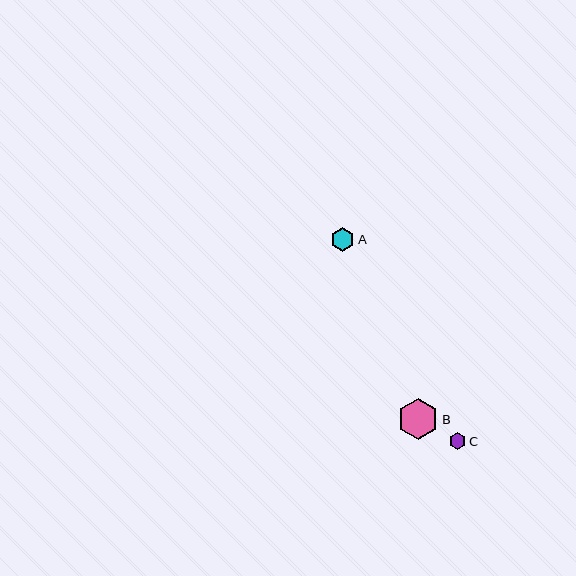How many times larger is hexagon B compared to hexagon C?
Hexagon B is approximately 2.6 times the size of hexagon C.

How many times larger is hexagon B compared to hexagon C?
Hexagon B is approximately 2.6 times the size of hexagon C.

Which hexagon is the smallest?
Hexagon C is the smallest with a size of approximately 16 pixels.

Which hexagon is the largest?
Hexagon B is the largest with a size of approximately 41 pixels.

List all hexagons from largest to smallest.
From largest to smallest: B, A, C.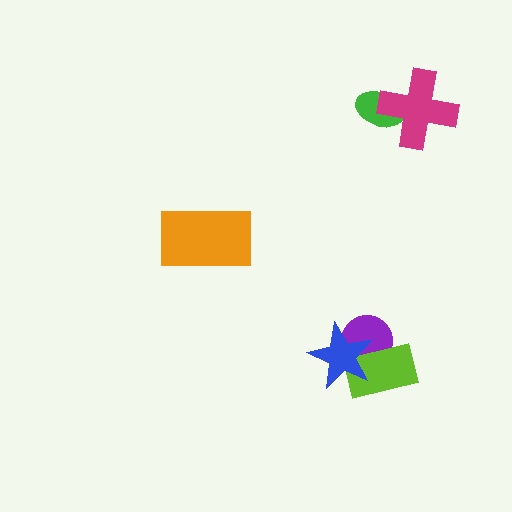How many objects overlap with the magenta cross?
1 object overlaps with the magenta cross.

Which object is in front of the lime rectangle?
The blue star is in front of the lime rectangle.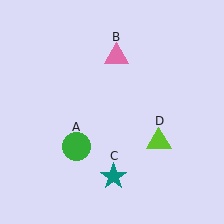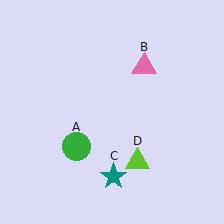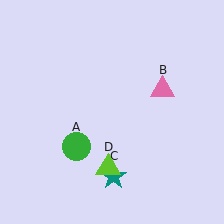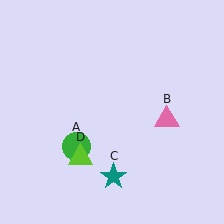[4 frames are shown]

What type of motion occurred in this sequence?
The pink triangle (object B), lime triangle (object D) rotated clockwise around the center of the scene.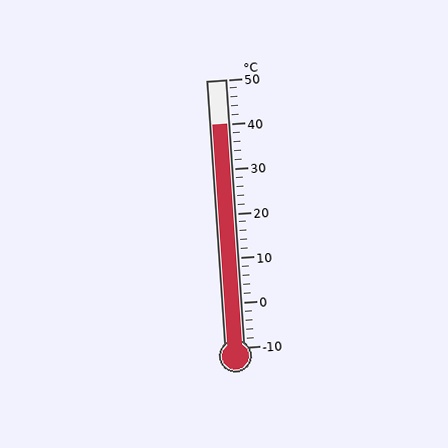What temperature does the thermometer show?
The thermometer shows approximately 40°C.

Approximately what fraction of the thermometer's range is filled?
The thermometer is filled to approximately 85% of its range.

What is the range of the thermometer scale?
The thermometer scale ranges from -10°C to 50°C.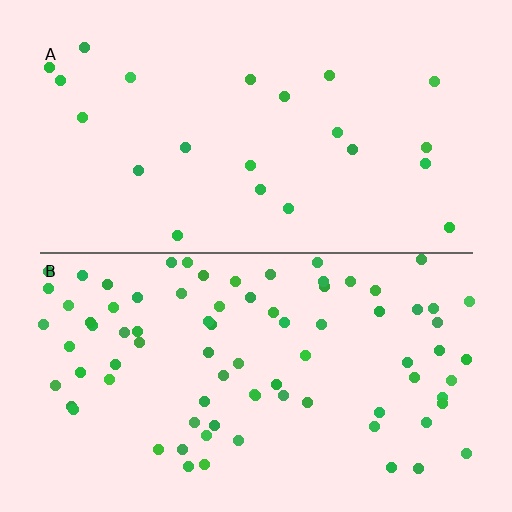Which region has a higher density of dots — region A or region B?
B (the bottom).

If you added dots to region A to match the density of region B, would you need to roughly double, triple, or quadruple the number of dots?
Approximately quadruple.